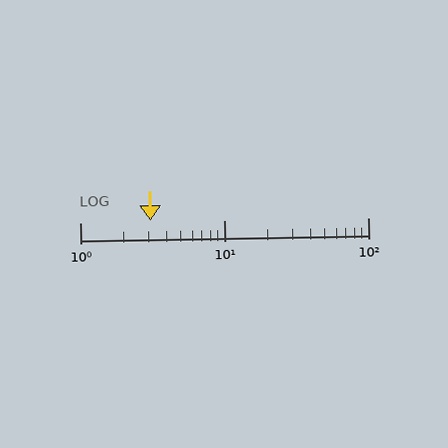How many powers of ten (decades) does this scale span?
The scale spans 2 decades, from 1 to 100.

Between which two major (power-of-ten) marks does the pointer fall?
The pointer is between 1 and 10.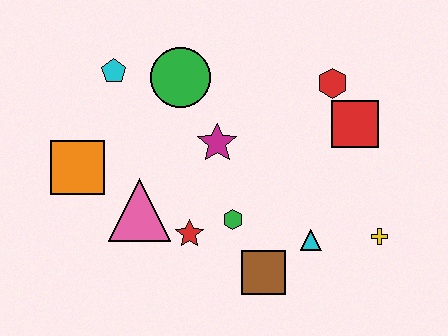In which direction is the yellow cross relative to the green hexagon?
The yellow cross is to the right of the green hexagon.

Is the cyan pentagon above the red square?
Yes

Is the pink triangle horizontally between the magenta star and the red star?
No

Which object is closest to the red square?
The red hexagon is closest to the red square.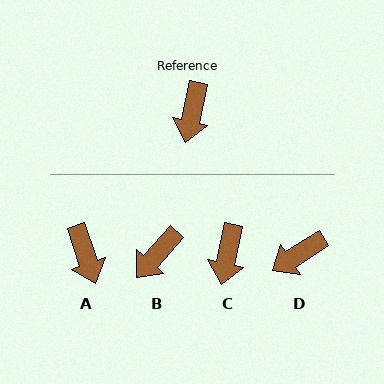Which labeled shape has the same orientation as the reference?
C.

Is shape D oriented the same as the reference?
No, it is off by about 45 degrees.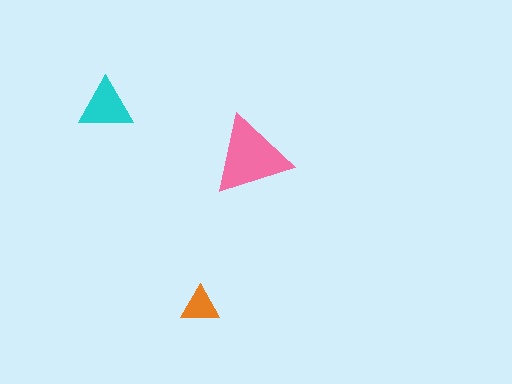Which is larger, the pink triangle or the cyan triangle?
The pink one.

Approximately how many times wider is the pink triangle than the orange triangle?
About 2 times wider.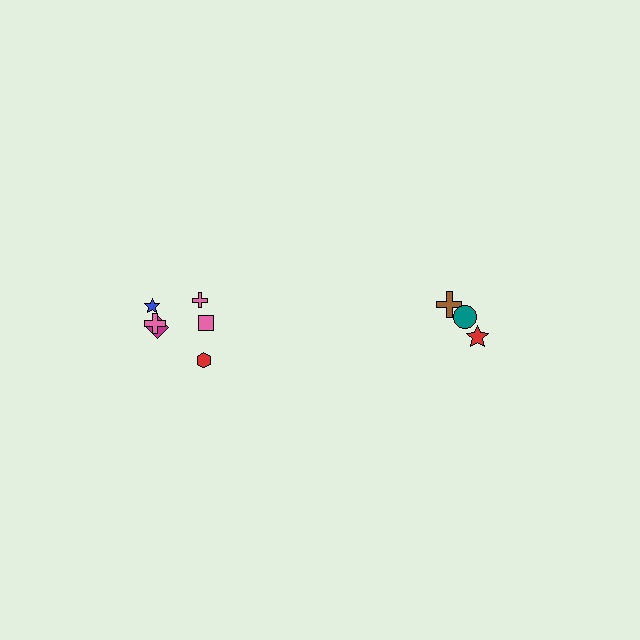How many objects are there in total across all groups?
There are 9 objects.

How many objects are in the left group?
There are 6 objects.